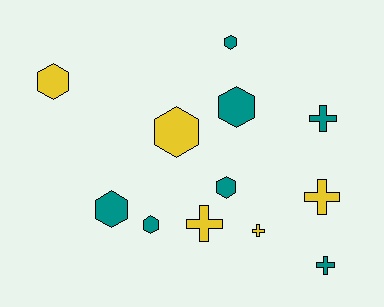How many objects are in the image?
There are 12 objects.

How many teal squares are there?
There are no teal squares.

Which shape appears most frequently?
Hexagon, with 7 objects.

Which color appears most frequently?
Teal, with 7 objects.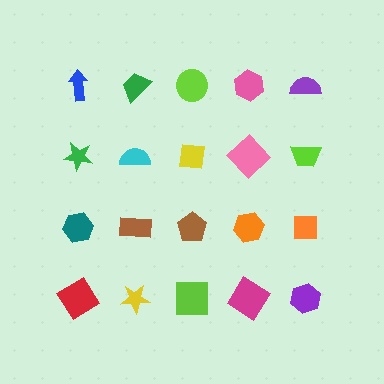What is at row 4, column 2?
A yellow star.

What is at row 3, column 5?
An orange square.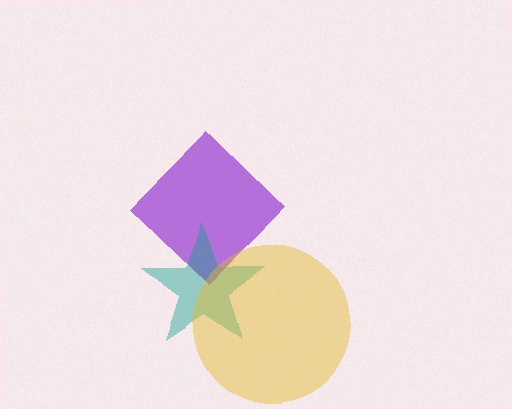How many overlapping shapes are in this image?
There are 3 overlapping shapes in the image.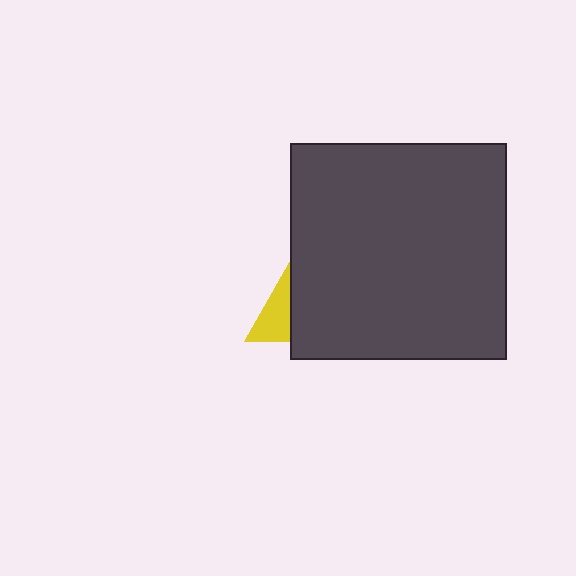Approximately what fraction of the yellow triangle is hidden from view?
Roughly 69% of the yellow triangle is hidden behind the dark gray square.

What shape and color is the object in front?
The object in front is a dark gray square.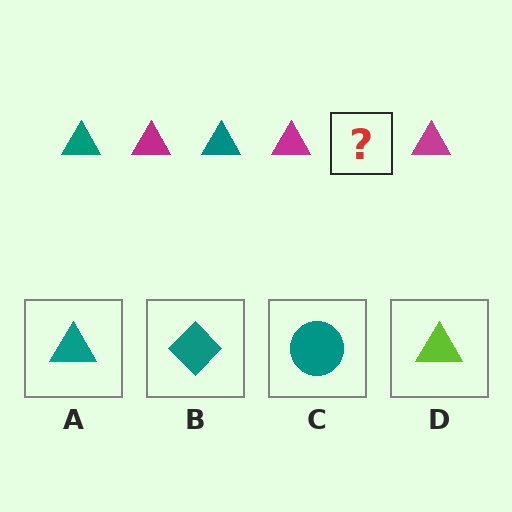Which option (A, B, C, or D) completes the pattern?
A.